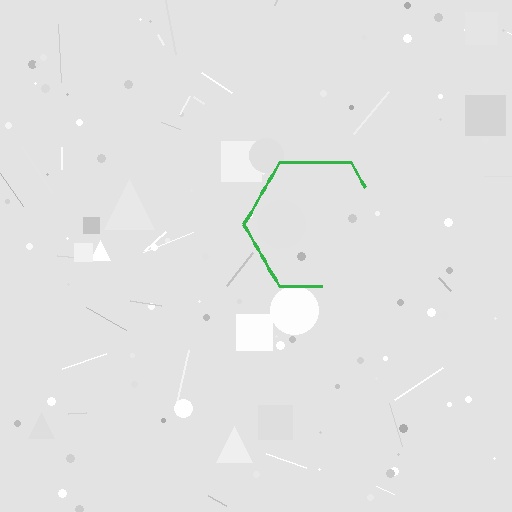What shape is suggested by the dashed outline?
The dashed outline suggests a hexagon.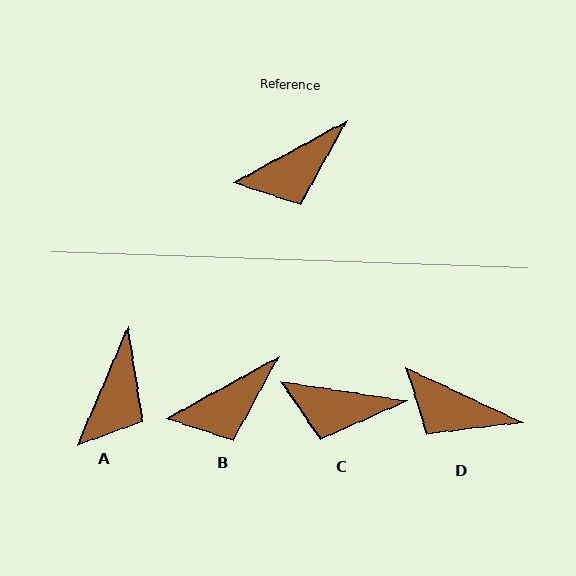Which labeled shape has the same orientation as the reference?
B.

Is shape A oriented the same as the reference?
No, it is off by about 38 degrees.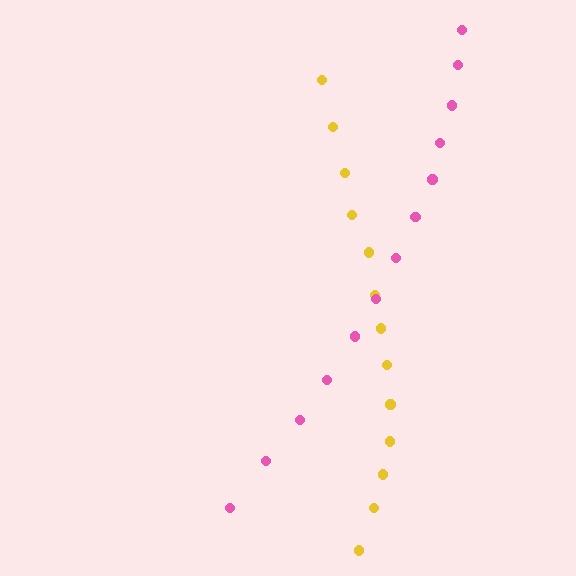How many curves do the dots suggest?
There are 2 distinct paths.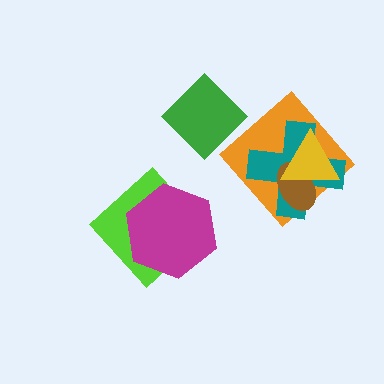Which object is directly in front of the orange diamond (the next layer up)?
The teal cross is directly in front of the orange diamond.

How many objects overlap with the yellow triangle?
3 objects overlap with the yellow triangle.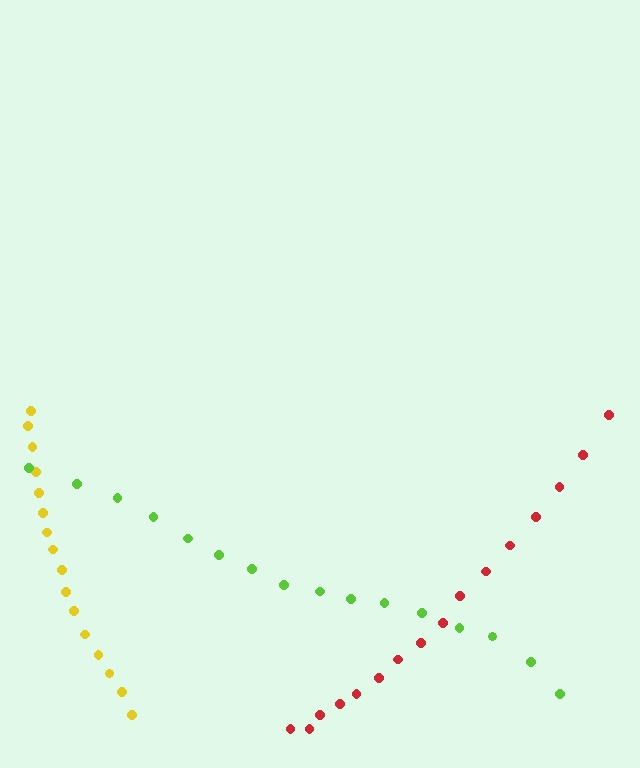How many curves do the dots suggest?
There are 3 distinct paths.